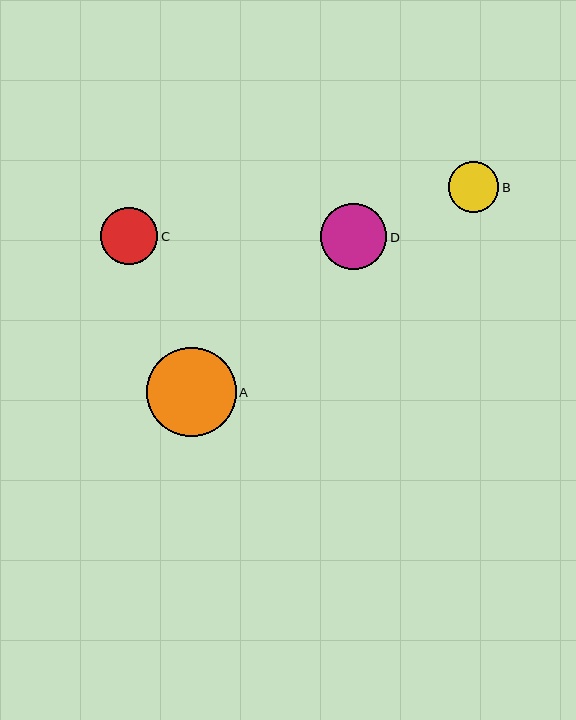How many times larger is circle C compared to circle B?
Circle C is approximately 1.1 times the size of circle B.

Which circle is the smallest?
Circle B is the smallest with a size of approximately 51 pixels.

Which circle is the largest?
Circle A is the largest with a size of approximately 89 pixels.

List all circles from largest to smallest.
From largest to smallest: A, D, C, B.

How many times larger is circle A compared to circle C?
Circle A is approximately 1.6 times the size of circle C.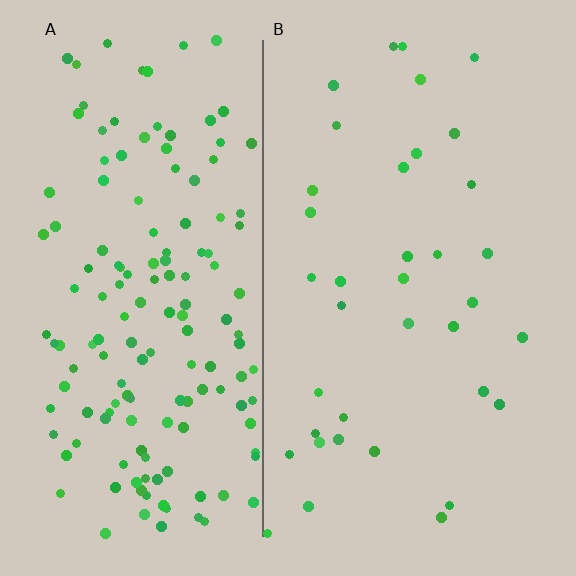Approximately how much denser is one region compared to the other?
Approximately 4.1× — region A over region B.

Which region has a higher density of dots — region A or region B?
A (the left).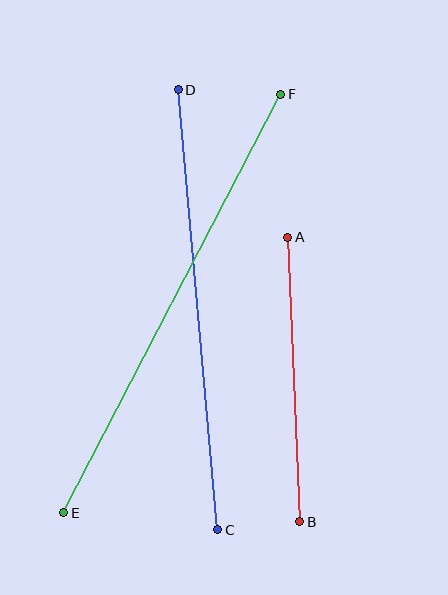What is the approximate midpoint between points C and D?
The midpoint is at approximately (198, 310) pixels.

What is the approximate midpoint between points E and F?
The midpoint is at approximately (172, 304) pixels.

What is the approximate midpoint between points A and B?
The midpoint is at approximately (294, 379) pixels.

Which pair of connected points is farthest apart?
Points E and F are farthest apart.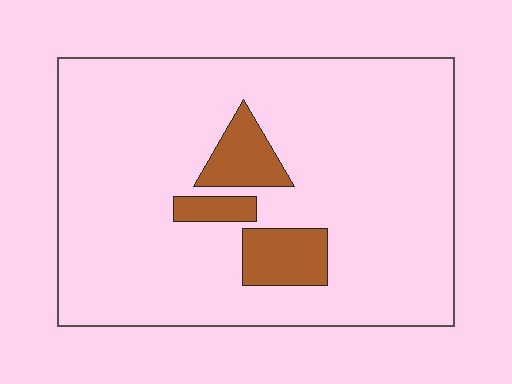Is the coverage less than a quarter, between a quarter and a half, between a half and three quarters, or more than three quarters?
Less than a quarter.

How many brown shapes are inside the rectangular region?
3.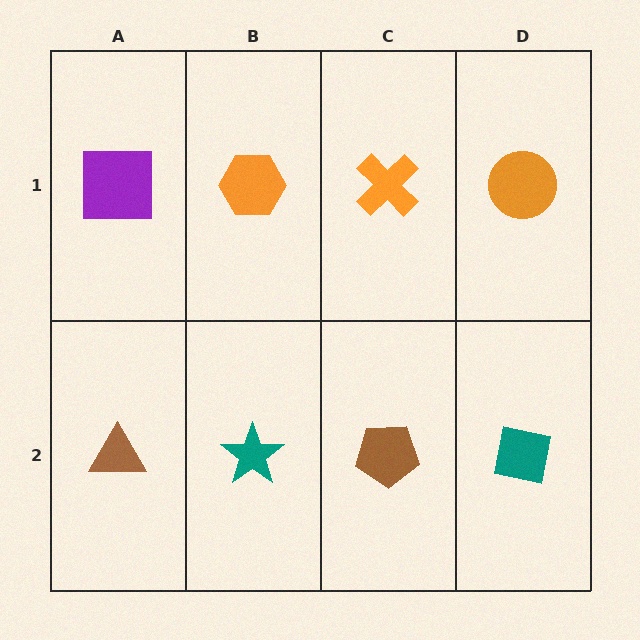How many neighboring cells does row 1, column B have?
3.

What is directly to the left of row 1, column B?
A purple square.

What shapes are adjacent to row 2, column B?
An orange hexagon (row 1, column B), a brown triangle (row 2, column A), a brown pentagon (row 2, column C).